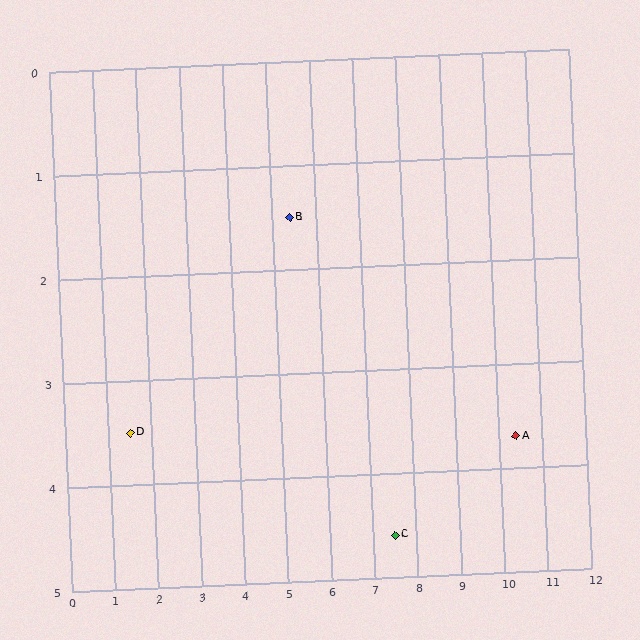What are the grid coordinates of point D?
Point D is at approximately (1.5, 3.5).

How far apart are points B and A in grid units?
Points B and A are about 5.5 grid units apart.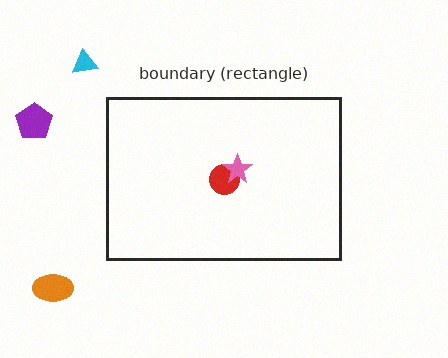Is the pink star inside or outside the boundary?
Inside.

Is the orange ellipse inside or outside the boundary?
Outside.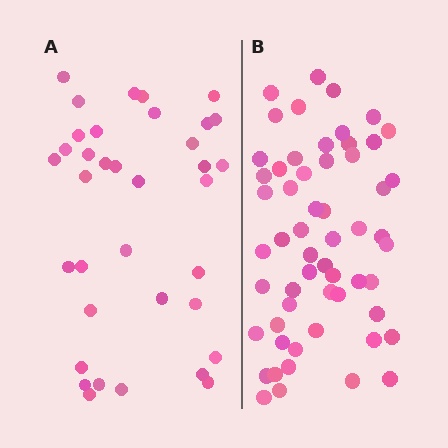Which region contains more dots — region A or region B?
Region B (the right region) has more dots.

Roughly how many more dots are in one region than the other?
Region B has approximately 20 more dots than region A.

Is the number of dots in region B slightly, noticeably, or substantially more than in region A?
Region B has substantially more. The ratio is roughly 1.6 to 1.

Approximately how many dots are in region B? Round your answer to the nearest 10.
About 60 dots. (The exact count is 57, which rounds to 60.)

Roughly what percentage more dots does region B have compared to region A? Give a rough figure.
About 60% more.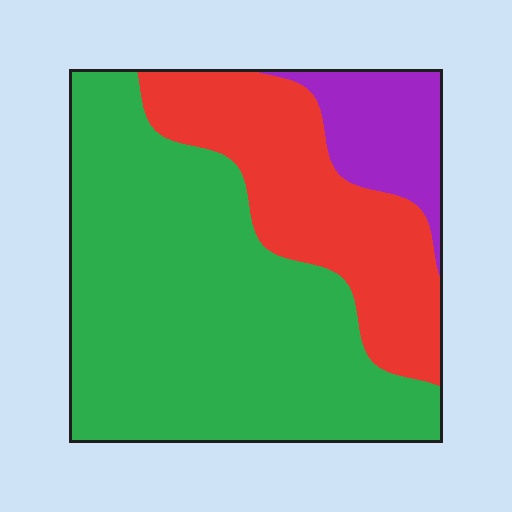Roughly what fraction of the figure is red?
Red covers roughly 30% of the figure.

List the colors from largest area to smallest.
From largest to smallest: green, red, purple.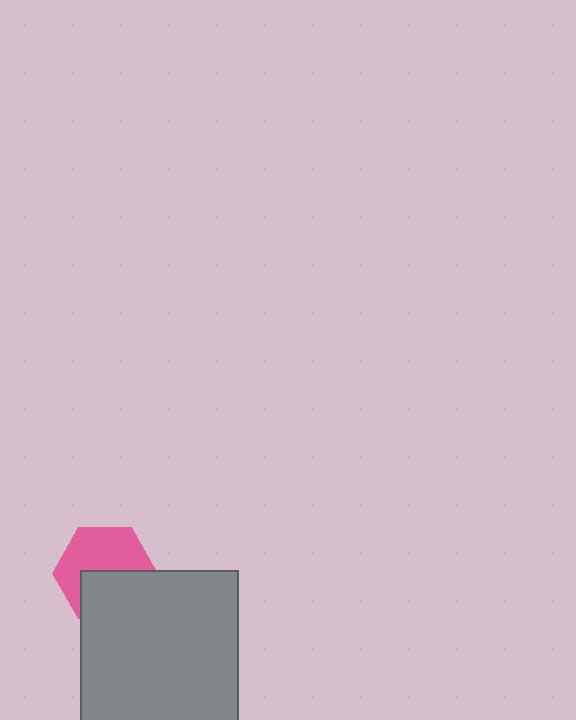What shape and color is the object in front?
The object in front is a gray square.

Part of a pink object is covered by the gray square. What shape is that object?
It is a hexagon.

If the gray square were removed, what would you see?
You would see the complete pink hexagon.